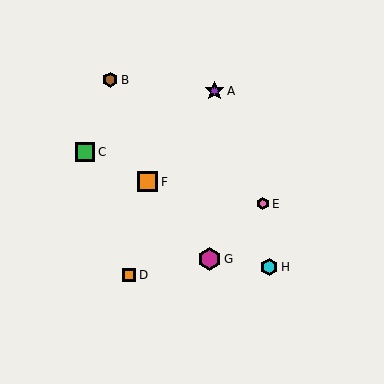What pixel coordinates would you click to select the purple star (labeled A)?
Click at (214, 91) to select the purple star A.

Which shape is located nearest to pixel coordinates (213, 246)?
The magenta hexagon (labeled G) at (210, 259) is nearest to that location.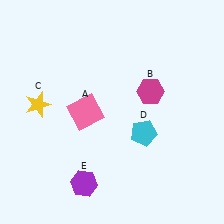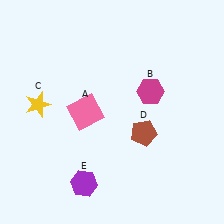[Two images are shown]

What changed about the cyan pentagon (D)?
In Image 1, D is cyan. In Image 2, it changed to brown.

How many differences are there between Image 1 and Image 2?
There is 1 difference between the two images.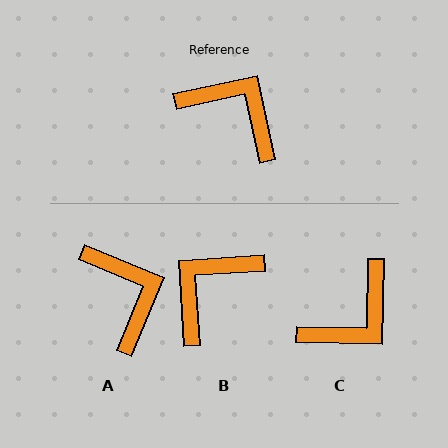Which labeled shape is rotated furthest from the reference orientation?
C, about 103 degrees away.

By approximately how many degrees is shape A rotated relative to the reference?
Approximately 34 degrees clockwise.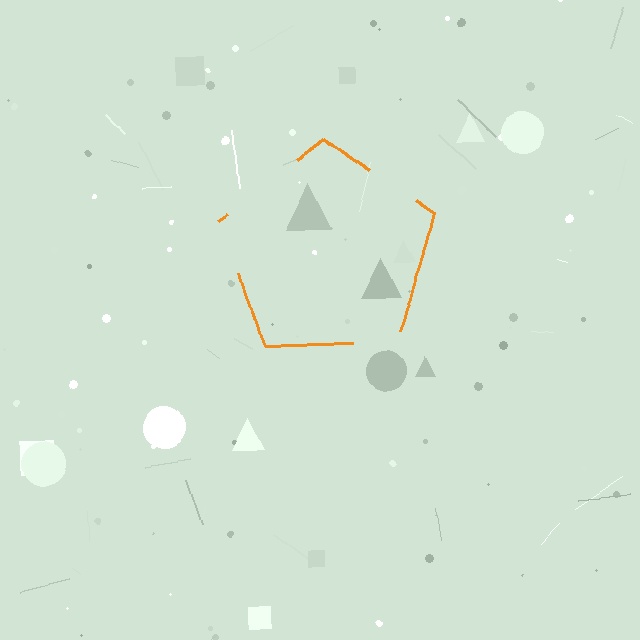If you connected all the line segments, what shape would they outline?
They would outline a pentagon.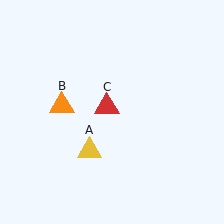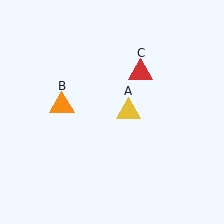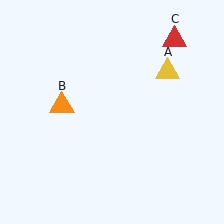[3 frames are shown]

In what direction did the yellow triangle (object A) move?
The yellow triangle (object A) moved up and to the right.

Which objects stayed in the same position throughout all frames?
Orange triangle (object B) remained stationary.